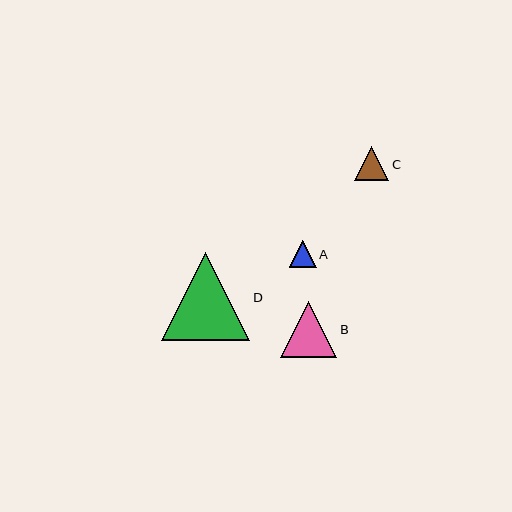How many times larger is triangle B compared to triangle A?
Triangle B is approximately 2.1 times the size of triangle A.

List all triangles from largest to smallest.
From largest to smallest: D, B, C, A.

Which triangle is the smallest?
Triangle A is the smallest with a size of approximately 27 pixels.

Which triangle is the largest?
Triangle D is the largest with a size of approximately 88 pixels.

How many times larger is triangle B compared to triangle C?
Triangle B is approximately 1.6 times the size of triangle C.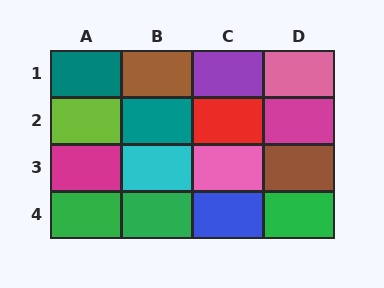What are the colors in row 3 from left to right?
Magenta, cyan, pink, brown.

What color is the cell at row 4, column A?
Green.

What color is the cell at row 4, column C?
Blue.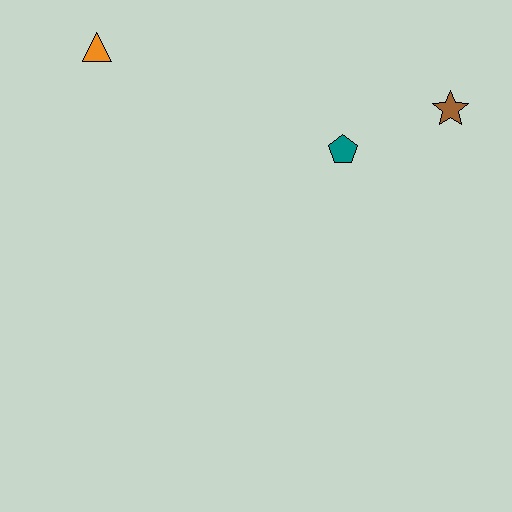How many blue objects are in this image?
There are no blue objects.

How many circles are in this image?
There are no circles.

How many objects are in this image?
There are 3 objects.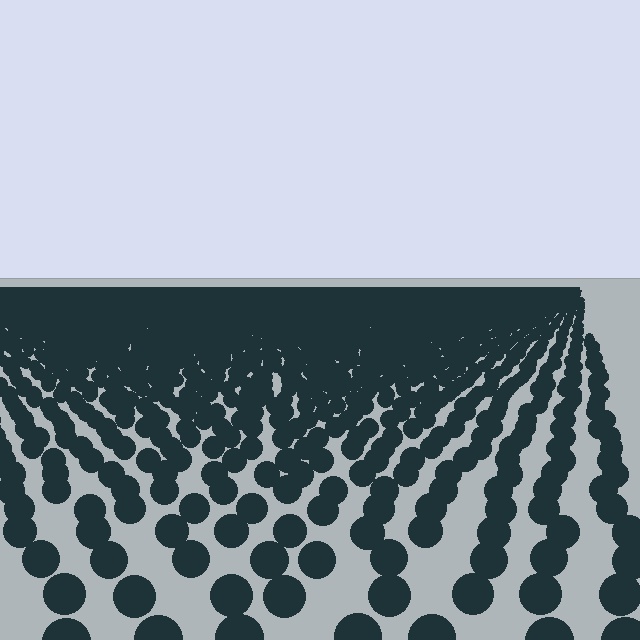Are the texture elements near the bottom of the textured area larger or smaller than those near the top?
Larger. Near the bottom, elements are closer to the viewer and appear at a bigger on-screen size.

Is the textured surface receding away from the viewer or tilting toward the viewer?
The surface is receding away from the viewer. Texture elements get smaller and denser toward the top.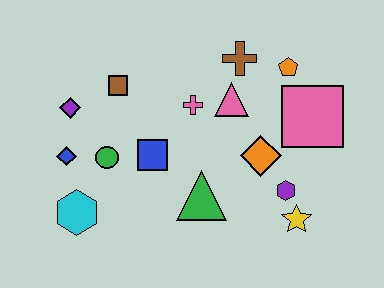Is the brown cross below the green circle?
No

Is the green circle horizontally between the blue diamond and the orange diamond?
Yes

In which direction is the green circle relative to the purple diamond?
The green circle is below the purple diamond.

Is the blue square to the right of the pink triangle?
No